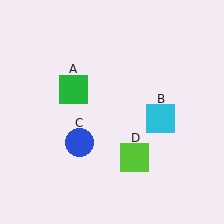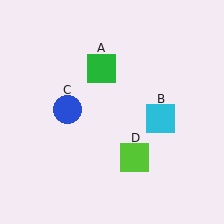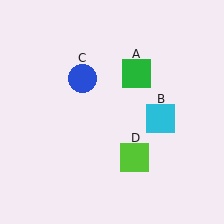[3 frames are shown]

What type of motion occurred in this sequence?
The green square (object A), blue circle (object C) rotated clockwise around the center of the scene.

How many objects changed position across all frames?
2 objects changed position: green square (object A), blue circle (object C).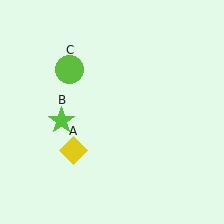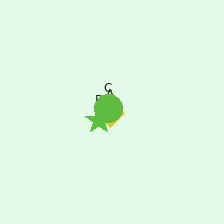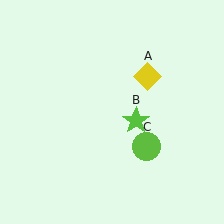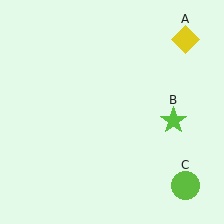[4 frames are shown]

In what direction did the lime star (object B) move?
The lime star (object B) moved right.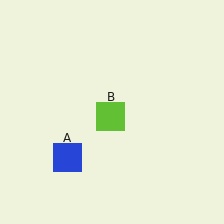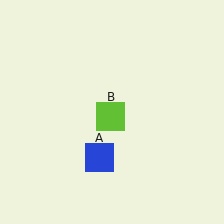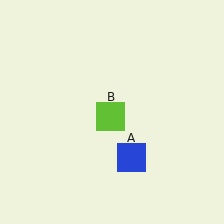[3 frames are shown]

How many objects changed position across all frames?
1 object changed position: blue square (object A).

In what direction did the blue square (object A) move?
The blue square (object A) moved right.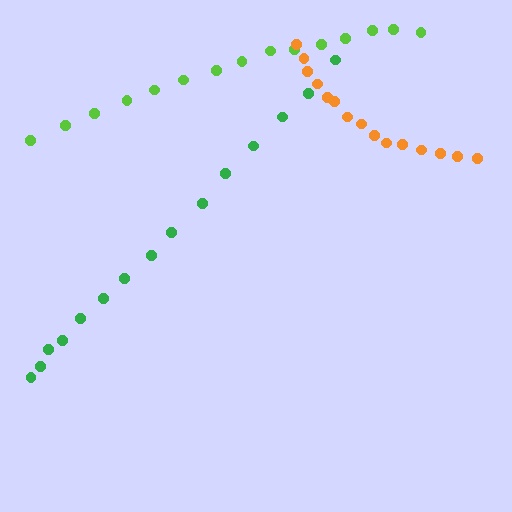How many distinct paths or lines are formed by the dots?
There are 3 distinct paths.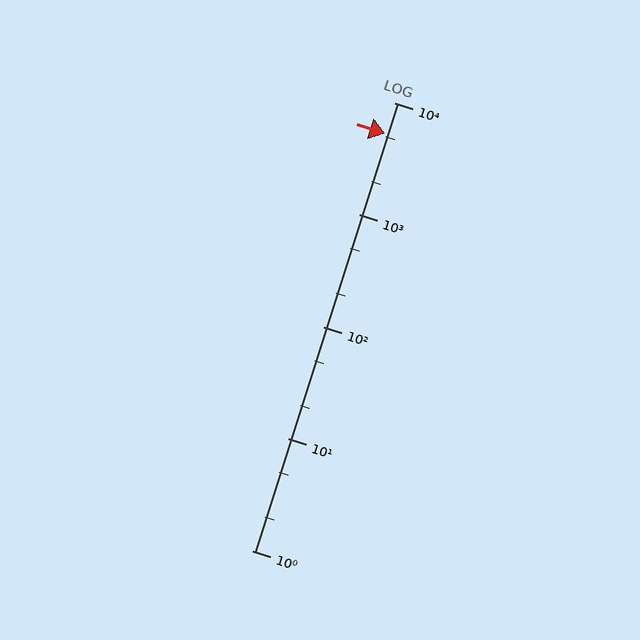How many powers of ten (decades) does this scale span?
The scale spans 4 decades, from 1 to 10000.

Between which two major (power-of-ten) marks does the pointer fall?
The pointer is between 1000 and 10000.